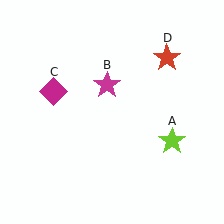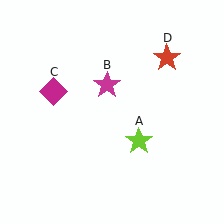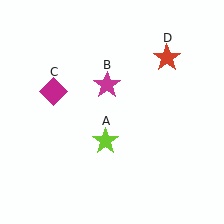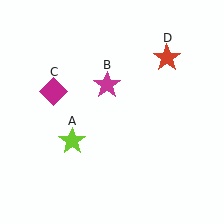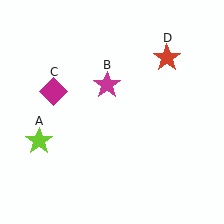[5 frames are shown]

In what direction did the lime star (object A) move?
The lime star (object A) moved left.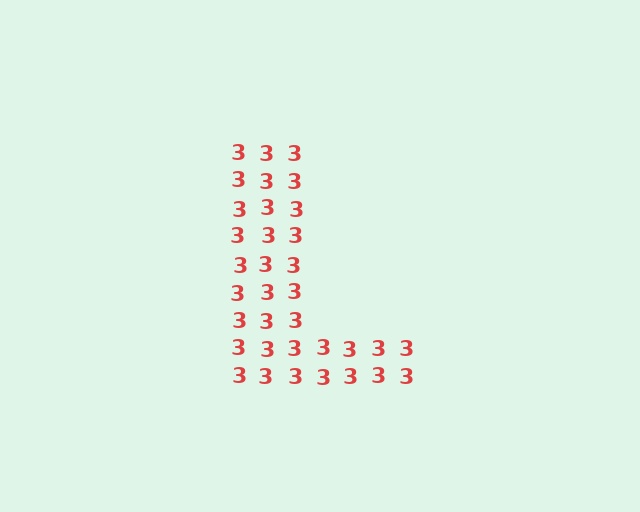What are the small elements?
The small elements are digit 3's.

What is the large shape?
The large shape is the letter L.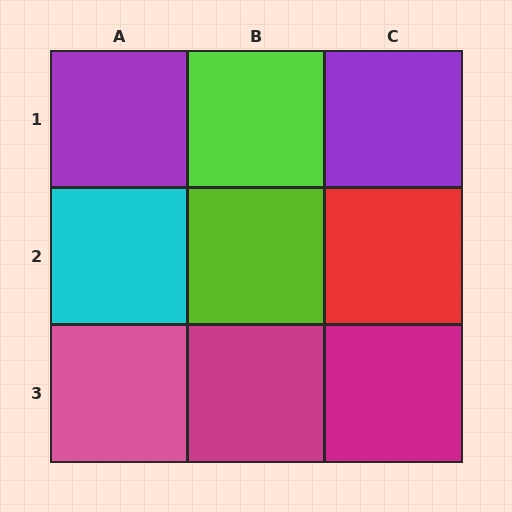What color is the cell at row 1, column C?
Purple.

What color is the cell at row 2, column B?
Lime.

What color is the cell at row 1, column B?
Lime.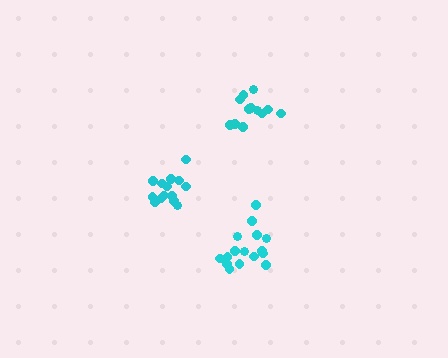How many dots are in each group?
Group 1: 16 dots, Group 2: 12 dots, Group 3: 14 dots (42 total).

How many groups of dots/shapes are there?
There are 3 groups.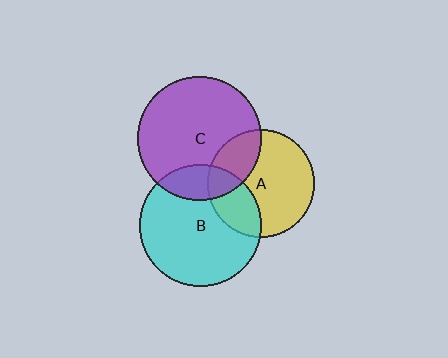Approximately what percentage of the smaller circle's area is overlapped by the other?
Approximately 20%.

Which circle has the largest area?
Circle C (purple).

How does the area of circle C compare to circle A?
Approximately 1.3 times.